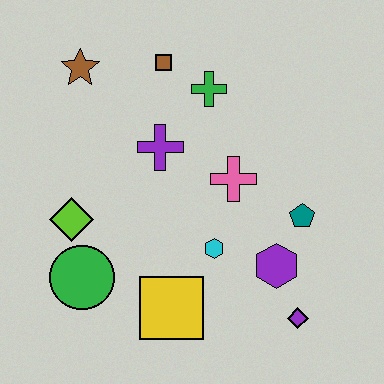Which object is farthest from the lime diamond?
The purple diamond is farthest from the lime diamond.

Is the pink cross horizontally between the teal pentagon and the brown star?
Yes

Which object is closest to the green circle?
The lime diamond is closest to the green circle.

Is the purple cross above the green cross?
No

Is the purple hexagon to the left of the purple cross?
No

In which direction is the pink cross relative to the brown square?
The pink cross is below the brown square.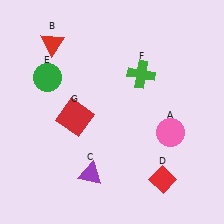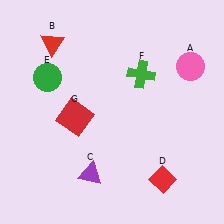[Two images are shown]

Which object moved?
The pink circle (A) moved up.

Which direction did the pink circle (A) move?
The pink circle (A) moved up.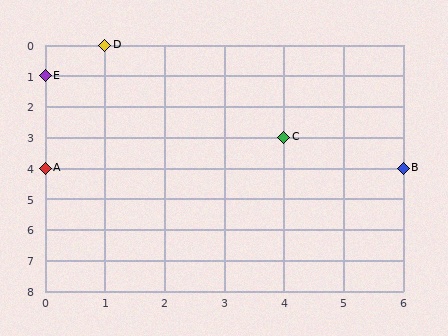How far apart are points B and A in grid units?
Points B and A are 6 columns apart.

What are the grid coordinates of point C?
Point C is at grid coordinates (4, 3).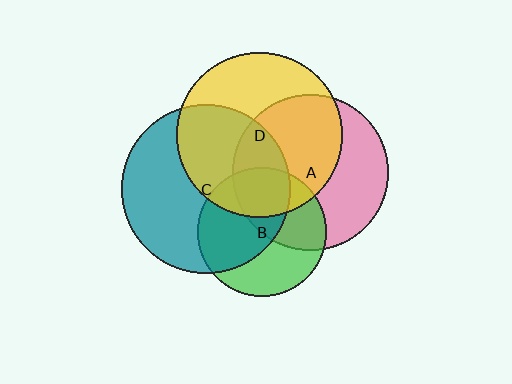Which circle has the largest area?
Circle C (teal).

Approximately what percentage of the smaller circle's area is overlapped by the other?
Approximately 55%.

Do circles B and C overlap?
Yes.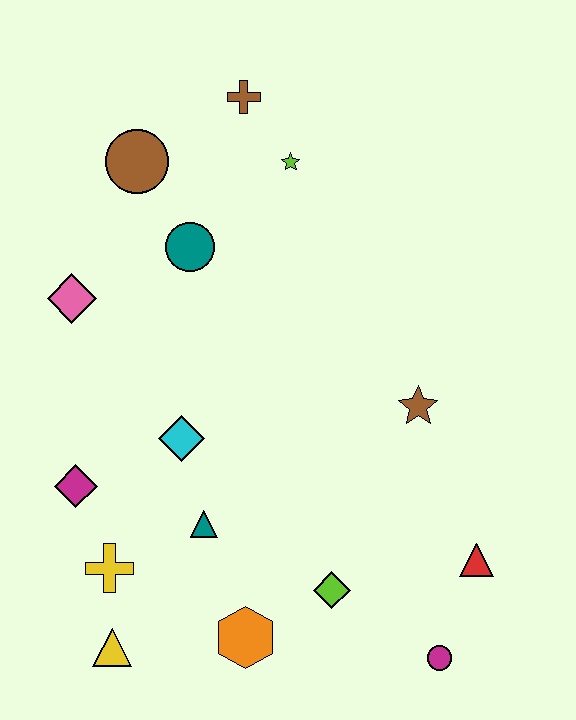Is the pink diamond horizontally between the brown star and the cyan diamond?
No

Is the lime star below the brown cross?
Yes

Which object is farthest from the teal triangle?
The brown cross is farthest from the teal triangle.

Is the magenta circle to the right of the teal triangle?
Yes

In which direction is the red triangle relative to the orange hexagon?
The red triangle is to the right of the orange hexagon.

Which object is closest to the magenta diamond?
The yellow cross is closest to the magenta diamond.